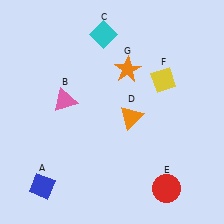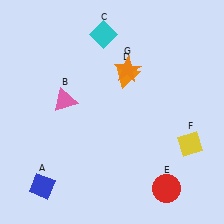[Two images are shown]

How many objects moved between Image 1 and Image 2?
2 objects moved between the two images.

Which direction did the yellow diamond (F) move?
The yellow diamond (F) moved down.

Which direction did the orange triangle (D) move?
The orange triangle (D) moved up.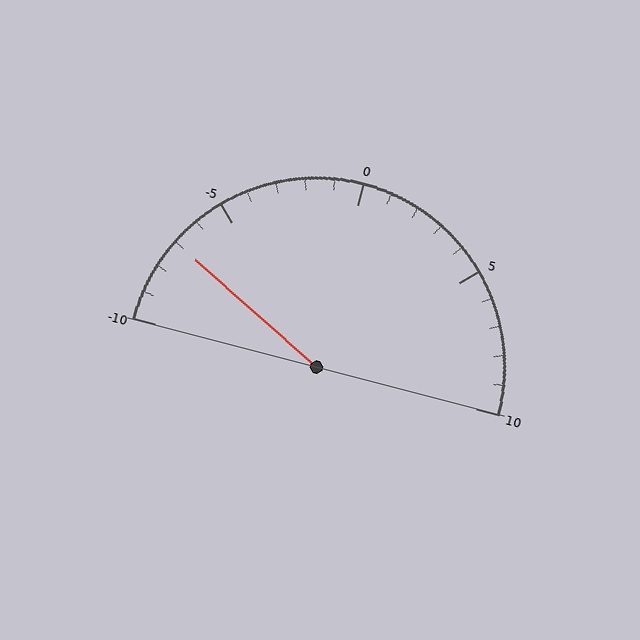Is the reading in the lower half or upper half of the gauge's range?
The reading is in the lower half of the range (-10 to 10).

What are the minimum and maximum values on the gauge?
The gauge ranges from -10 to 10.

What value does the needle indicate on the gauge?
The needle indicates approximately -7.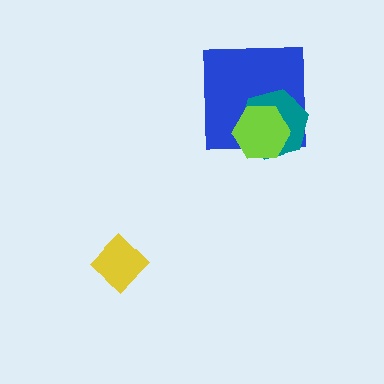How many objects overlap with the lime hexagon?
2 objects overlap with the lime hexagon.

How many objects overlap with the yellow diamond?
0 objects overlap with the yellow diamond.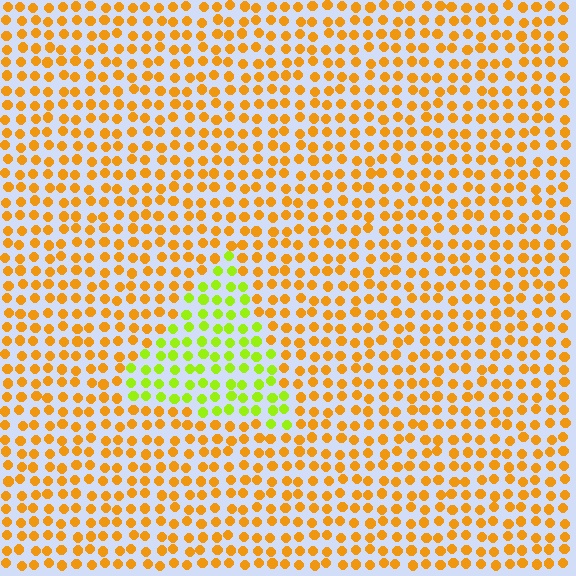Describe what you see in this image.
The image is filled with small orange elements in a uniform arrangement. A triangle-shaped region is visible where the elements are tinted to a slightly different hue, forming a subtle color boundary.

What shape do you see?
I see a triangle.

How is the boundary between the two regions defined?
The boundary is defined purely by a slight shift in hue (about 48 degrees). Spacing, size, and orientation are identical on both sides.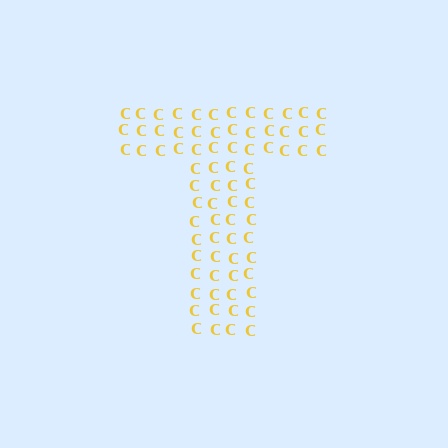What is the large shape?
The large shape is the letter T.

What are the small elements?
The small elements are letter C's.